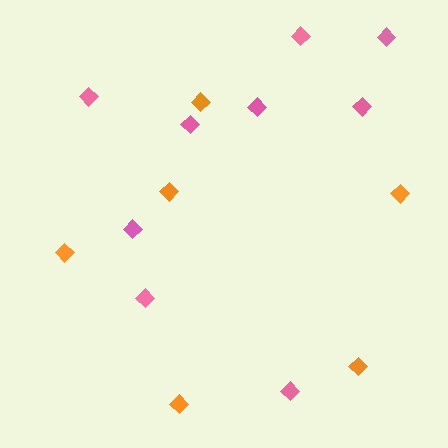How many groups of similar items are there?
There are 2 groups: one group of orange diamonds (6) and one group of pink diamonds (9).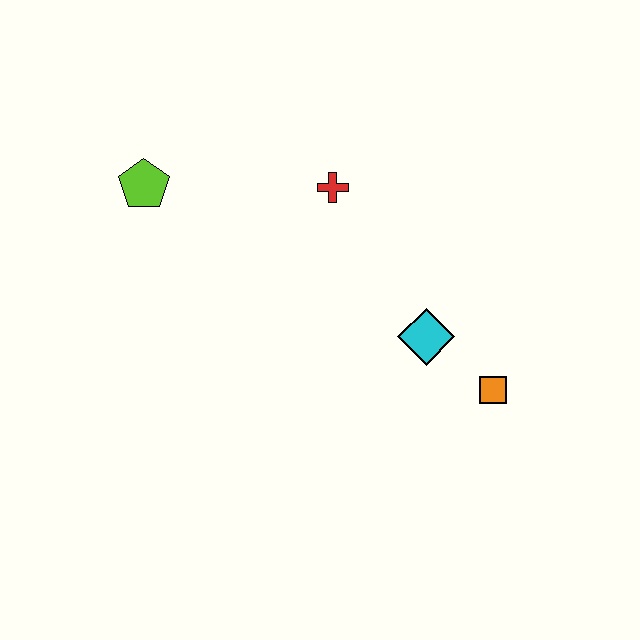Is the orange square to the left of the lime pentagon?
No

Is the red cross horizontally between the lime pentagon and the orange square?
Yes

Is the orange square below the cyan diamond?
Yes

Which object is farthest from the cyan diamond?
The lime pentagon is farthest from the cyan diamond.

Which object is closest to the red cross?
The cyan diamond is closest to the red cross.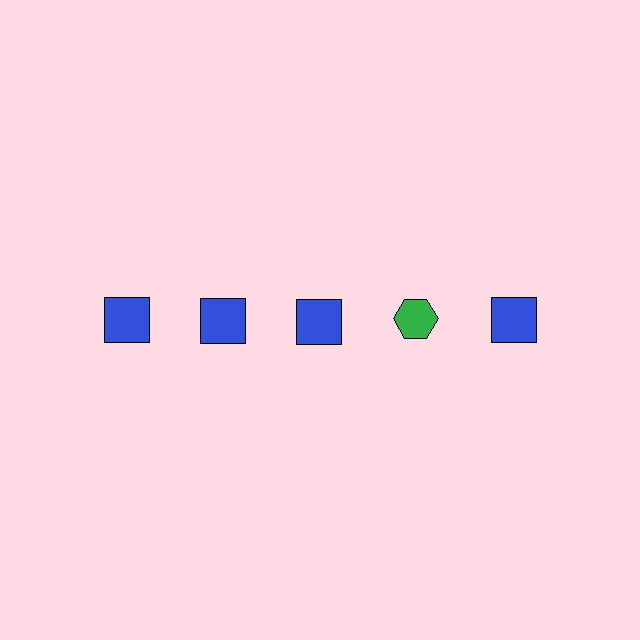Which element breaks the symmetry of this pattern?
The green hexagon in the top row, second from right column breaks the symmetry. All other shapes are blue squares.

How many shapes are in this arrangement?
There are 5 shapes arranged in a grid pattern.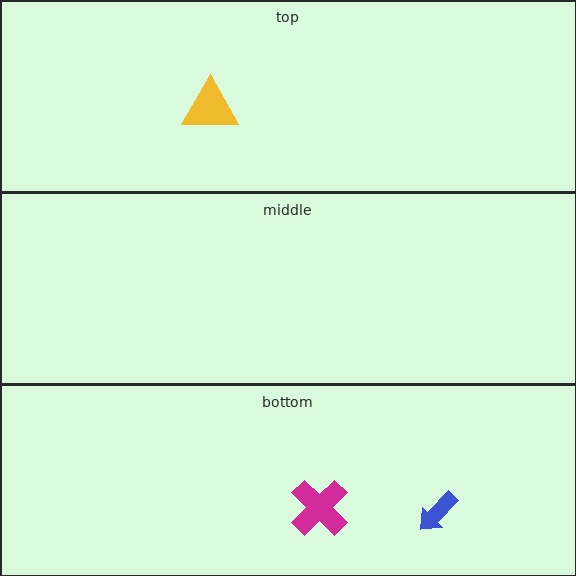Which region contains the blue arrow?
The bottom region.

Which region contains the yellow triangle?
The top region.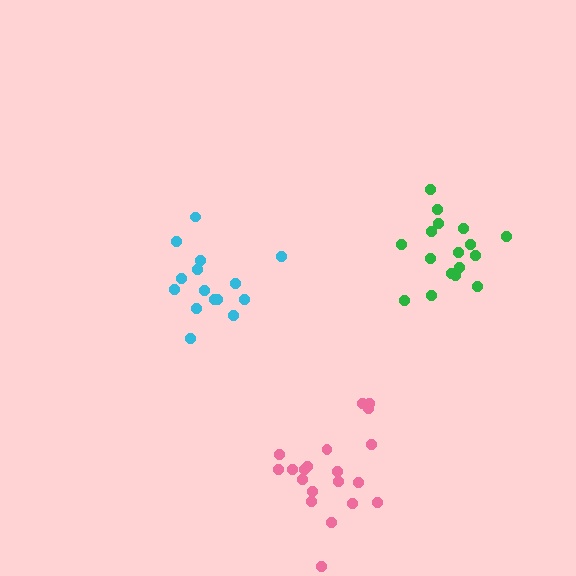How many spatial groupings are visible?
There are 3 spatial groupings.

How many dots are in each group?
Group 1: 17 dots, Group 2: 15 dots, Group 3: 20 dots (52 total).